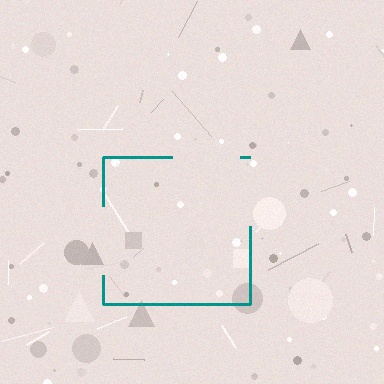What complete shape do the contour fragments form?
The contour fragments form a square.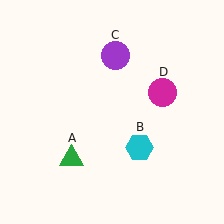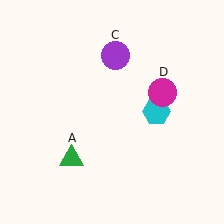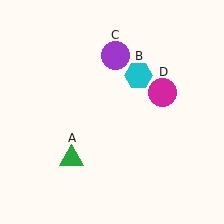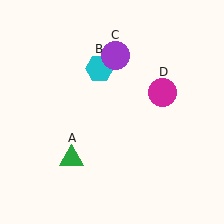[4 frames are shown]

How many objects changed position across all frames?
1 object changed position: cyan hexagon (object B).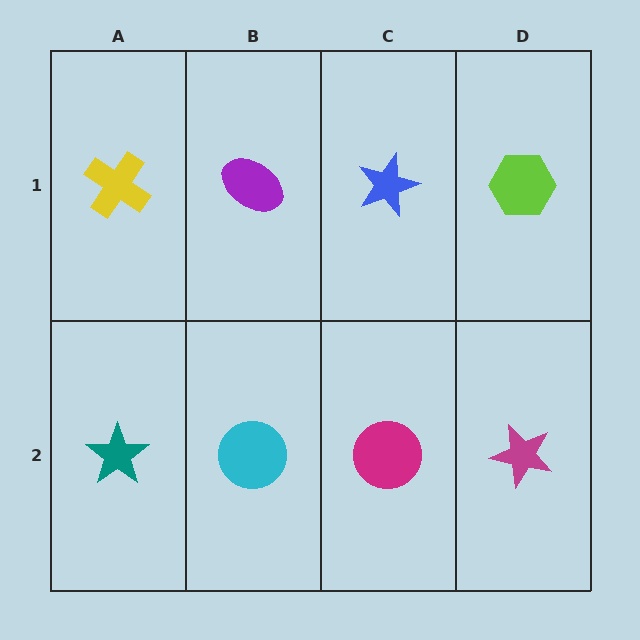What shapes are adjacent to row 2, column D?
A lime hexagon (row 1, column D), a magenta circle (row 2, column C).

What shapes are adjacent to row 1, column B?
A cyan circle (row 2, column B), a yellow cross (row 1, column A), a blue star (row 1, column C).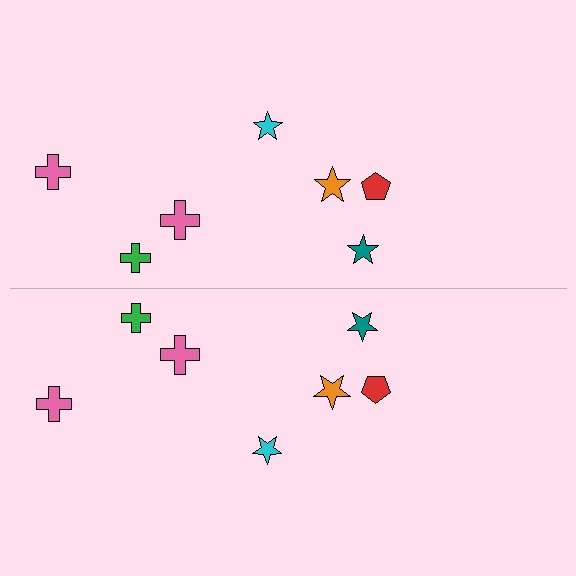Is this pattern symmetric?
Yes, this pattern has bilateral (reflection) symmetry.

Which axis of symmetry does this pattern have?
The pattern has a horizontal axis of symmetry running through the center of the image.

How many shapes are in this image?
There are 14 shapes in this image.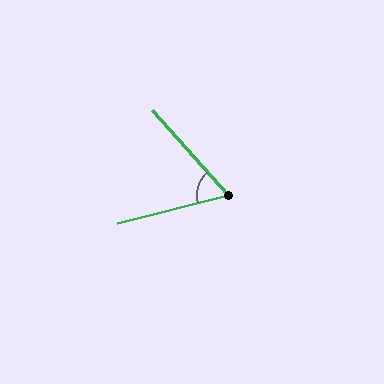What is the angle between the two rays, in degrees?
Approximately 62 degrees.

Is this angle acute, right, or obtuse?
It is acute.